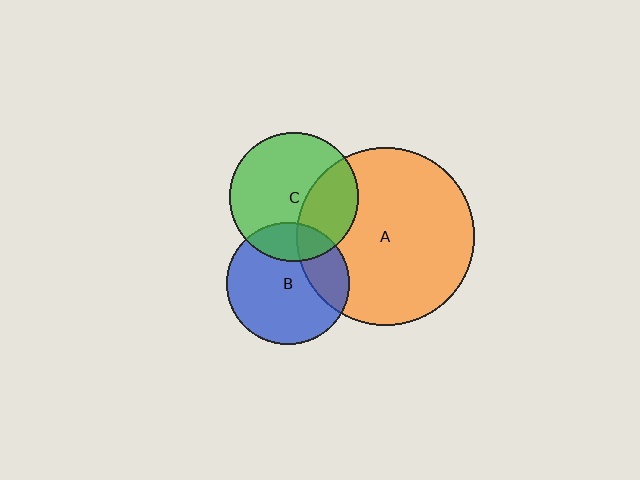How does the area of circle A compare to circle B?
Approximately 2.1 times.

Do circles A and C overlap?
Yes.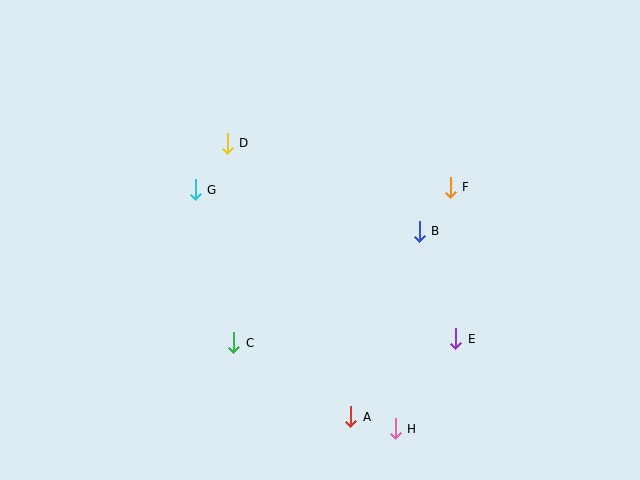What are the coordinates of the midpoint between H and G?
The midpoint between H and G is at (295, 309).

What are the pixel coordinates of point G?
Point G is at (195, 190).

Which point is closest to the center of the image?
Point B at (419, 231) is closest to the center.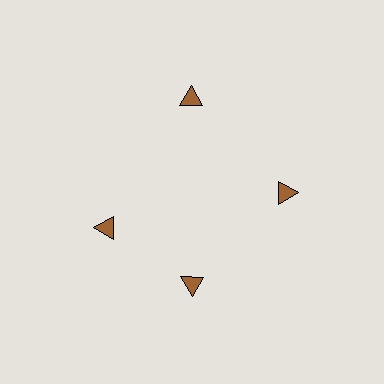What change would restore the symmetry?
The symmetry would be restored by rotating it back into even spacing with its neighbors so that all 4 triangles sit at equal angles and equal distance from the center.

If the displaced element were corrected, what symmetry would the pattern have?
It would have 4-fold rotational symmetry — the pattern would map onto itself every 90 degrees.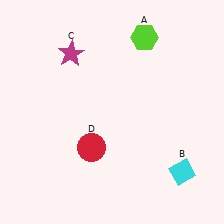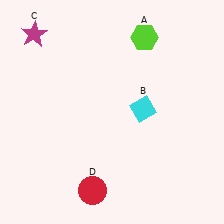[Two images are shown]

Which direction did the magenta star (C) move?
The magenta star (C) moved left.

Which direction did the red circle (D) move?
The red circle (D) moved down.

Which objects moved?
The objects that moved are: the cyan diamond (B), the magenta star (C), the red circle (D).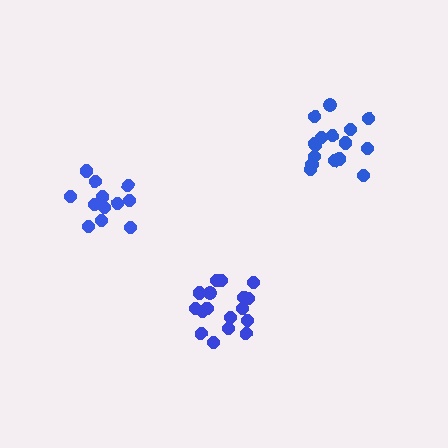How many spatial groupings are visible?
There are 3 spatial groupings.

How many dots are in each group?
Group 1: 13 dots, Group 2: 16 dots, Group 3: 17 dots (46 total).